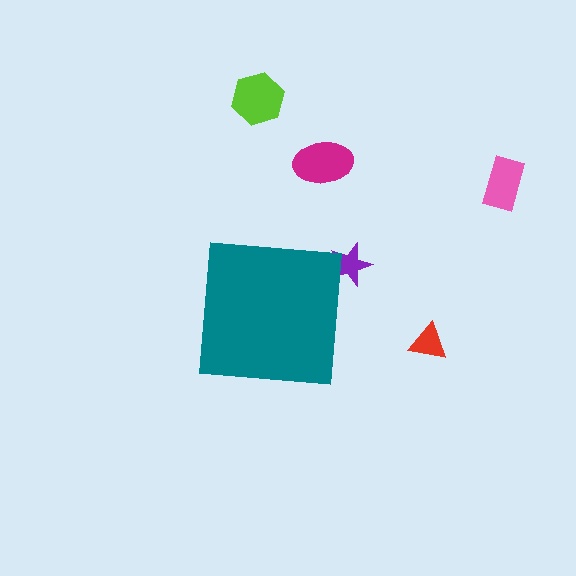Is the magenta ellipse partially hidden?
No, the magenta ellipse is fully visible.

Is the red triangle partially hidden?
No, the red triangle is fully visible.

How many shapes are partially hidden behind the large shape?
1 shape is partially hidden.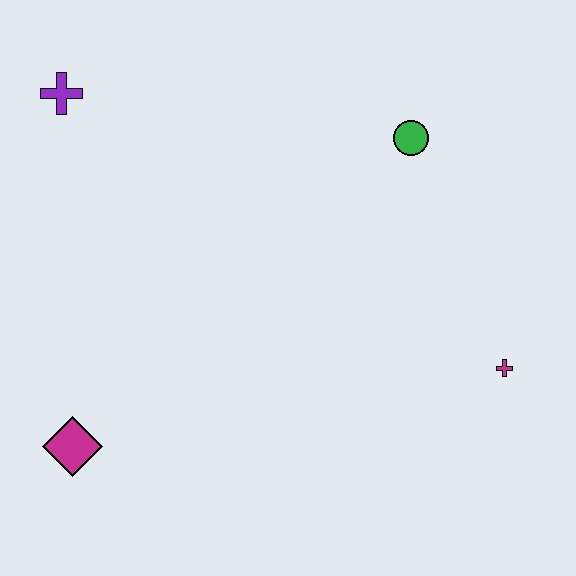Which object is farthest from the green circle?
The magenta diamond is farthest from the green circle.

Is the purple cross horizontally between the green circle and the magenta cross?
No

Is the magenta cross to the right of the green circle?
Yes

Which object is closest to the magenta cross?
The green circle is closest to the magenta cross.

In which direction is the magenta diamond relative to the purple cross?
The magenta diamond is below the purple cross.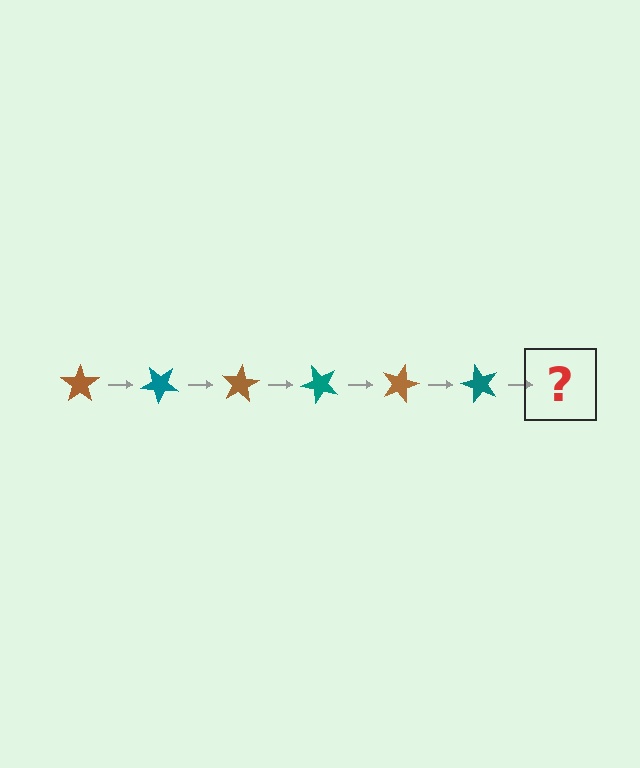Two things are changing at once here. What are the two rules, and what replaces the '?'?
The two rules are that it rotates 40 degrees each step and the color cycles through brown and teal. The '?' should be a brown star, rotated 240 degrees from the start.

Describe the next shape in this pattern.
It should be a brown star, rotated 240 degrees from the start.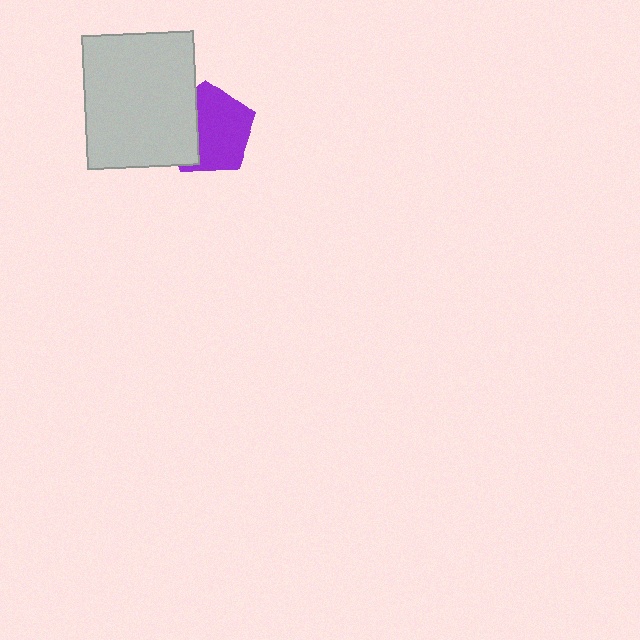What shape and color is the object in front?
The object in front is a light gray rectangle.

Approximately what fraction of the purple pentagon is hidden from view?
Roughly 34% of the purple pentagon is hidden behind the light gray rectangle.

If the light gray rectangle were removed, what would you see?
You would see the complete purple pentagon.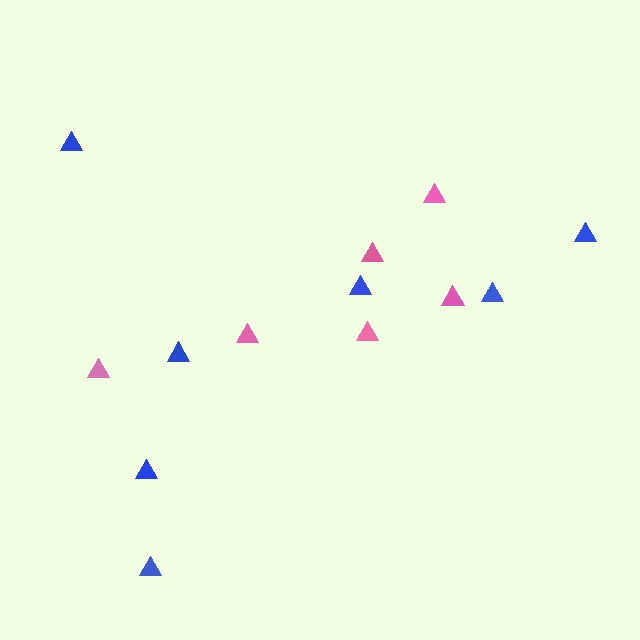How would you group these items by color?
There are 2 groups: one group of pink triangles (6) and one group of blue triangles (7).